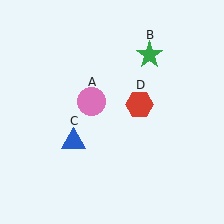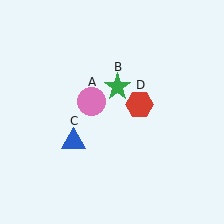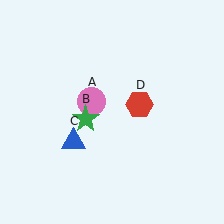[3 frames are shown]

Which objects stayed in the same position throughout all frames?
Pink circle (object A) and blue triangle (object C) and red hexagon (object D) remained stationary.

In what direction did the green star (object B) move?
The green star (object B) moved down and to the left.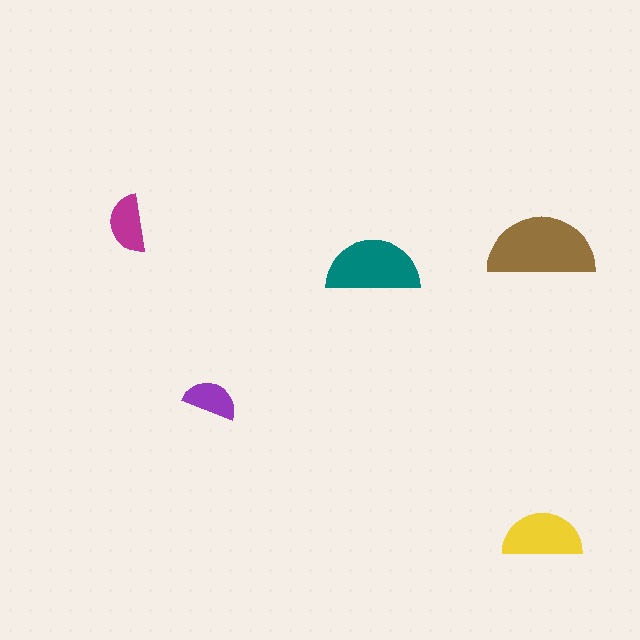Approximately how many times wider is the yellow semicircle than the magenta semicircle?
About 1.5 times wider.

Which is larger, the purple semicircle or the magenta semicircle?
The magenta one.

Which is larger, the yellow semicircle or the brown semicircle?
The brown one.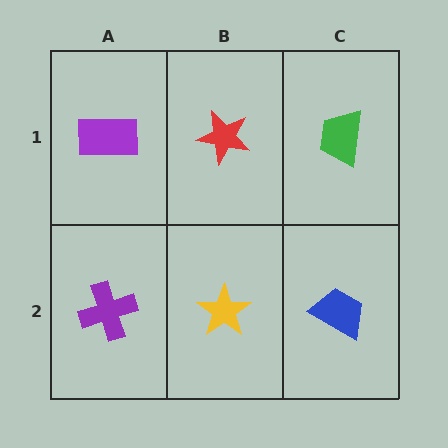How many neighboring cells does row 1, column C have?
2.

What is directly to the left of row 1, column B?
A purple rectangle.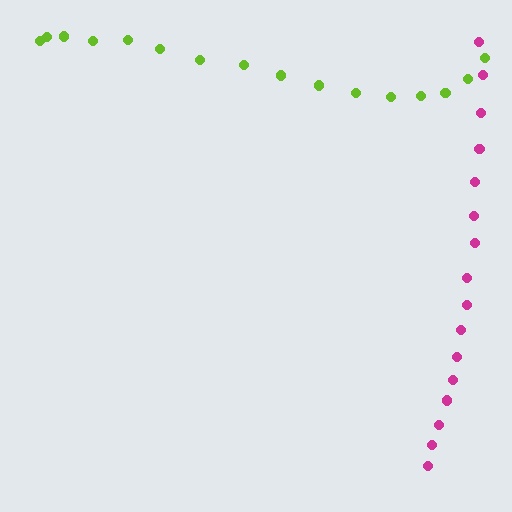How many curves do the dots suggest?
There are 2 distinct paths.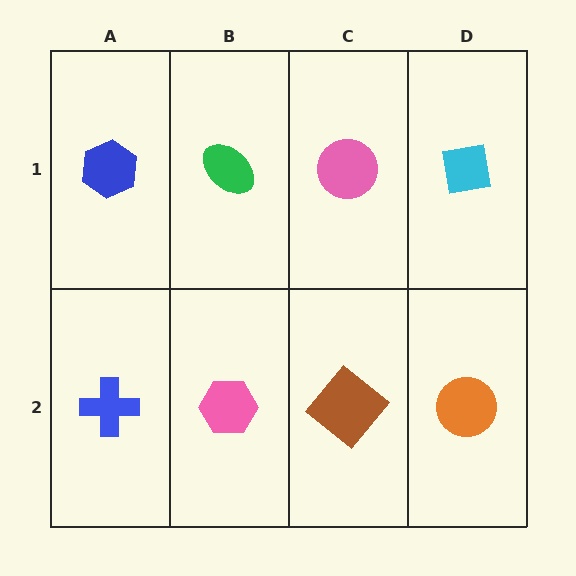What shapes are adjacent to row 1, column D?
An orange circle (row 2, column D), a pink circle (row 1, column C).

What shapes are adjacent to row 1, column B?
A pink hexagon (row 2, column B), a blue hexagon (row 1, column A), a pink circle (row 1, column C).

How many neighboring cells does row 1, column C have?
3.